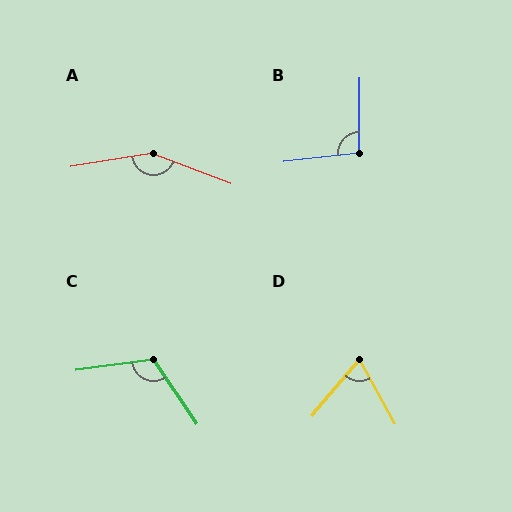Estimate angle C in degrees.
Approximately 116 degrees.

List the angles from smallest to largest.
D (69°), B (97°), C (116°), A (149°).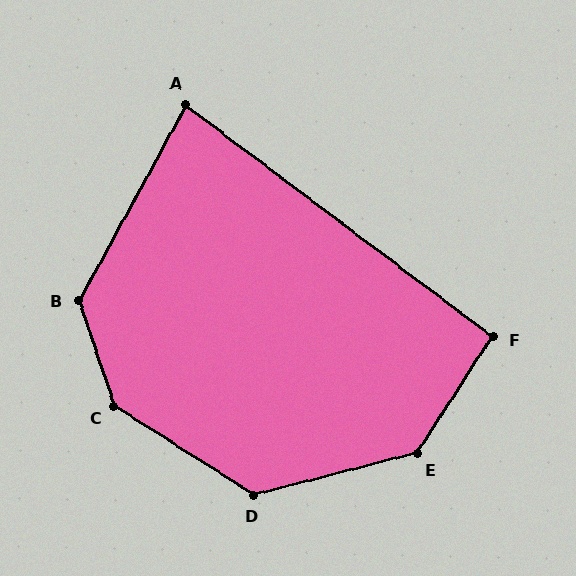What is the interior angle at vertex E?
Approximately 137 degrees (obtuse).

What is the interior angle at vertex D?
Approximately 133 degrees (obtuse).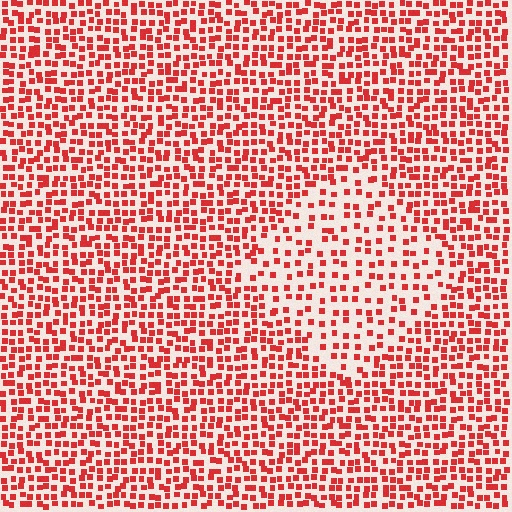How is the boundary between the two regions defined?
The boundary is defined by a change in element density (approximately 1.8x ratio). All elements are the same color, size, and shape.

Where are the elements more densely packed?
The elements are more densely packed outside the diamond boundary.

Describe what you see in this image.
The image contains small red elements arranged at two different densities. A diamond-shaped region is visible where the elements are less densely packed than the surrounding area.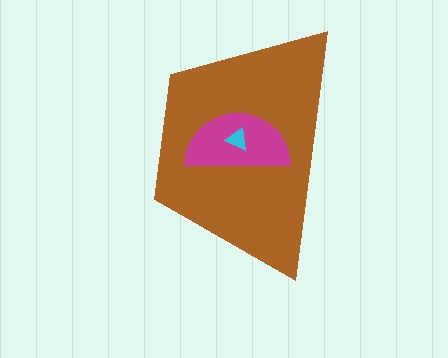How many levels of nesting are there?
3.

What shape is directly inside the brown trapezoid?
The magenta semicircle.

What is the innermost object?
The cyan triangle.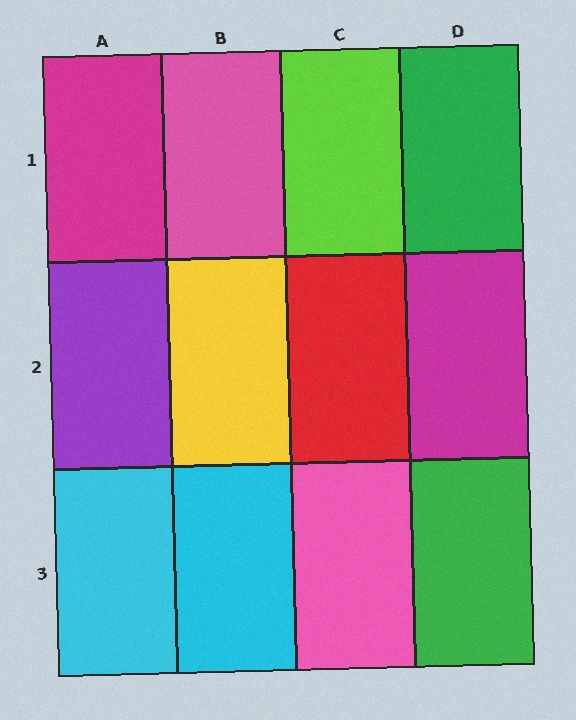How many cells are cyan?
2 cells are cyan.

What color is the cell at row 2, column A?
Purple.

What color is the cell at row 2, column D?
Magenta.